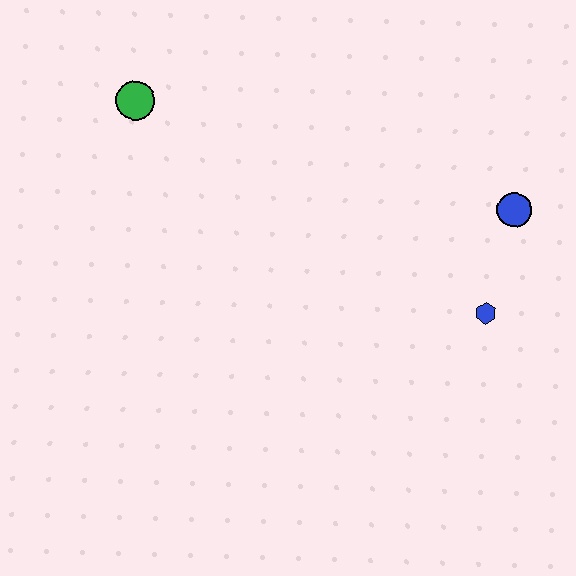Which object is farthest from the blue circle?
The green circle is farthest from the blue circle.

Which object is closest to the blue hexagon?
The blue circle is closest to the blue hexagon.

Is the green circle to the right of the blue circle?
No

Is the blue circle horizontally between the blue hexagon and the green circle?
No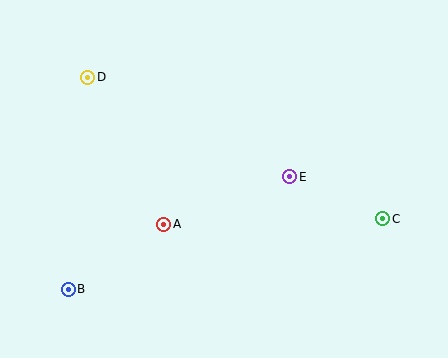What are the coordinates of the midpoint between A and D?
The midpoint between A and D is at (126, 151).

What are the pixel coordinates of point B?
Point B is at (68, 289).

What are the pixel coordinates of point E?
Point E is at (290, 177).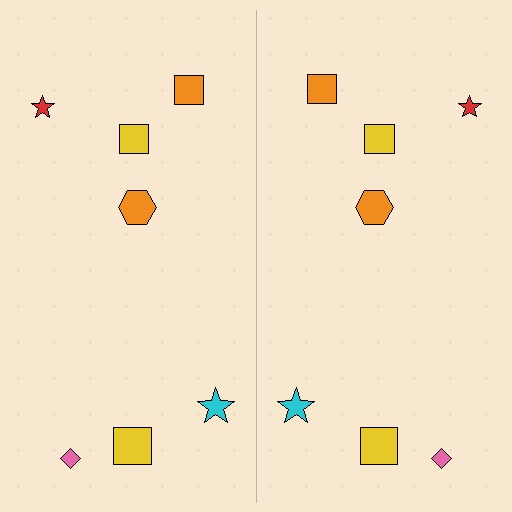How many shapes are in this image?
There are 14 shapes in this image.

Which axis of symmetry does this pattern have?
The pattern has a vertical axis of symmetry running through the center of the image.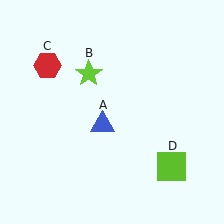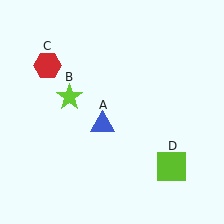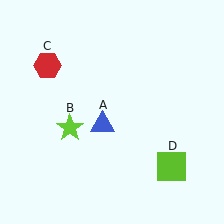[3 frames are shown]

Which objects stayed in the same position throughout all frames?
Blue triangle (object A) and red hexagon (object C) and lime square (object D) remained stationary.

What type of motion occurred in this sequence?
The lime star (object B) rotated counterclockwise around the center of the scene.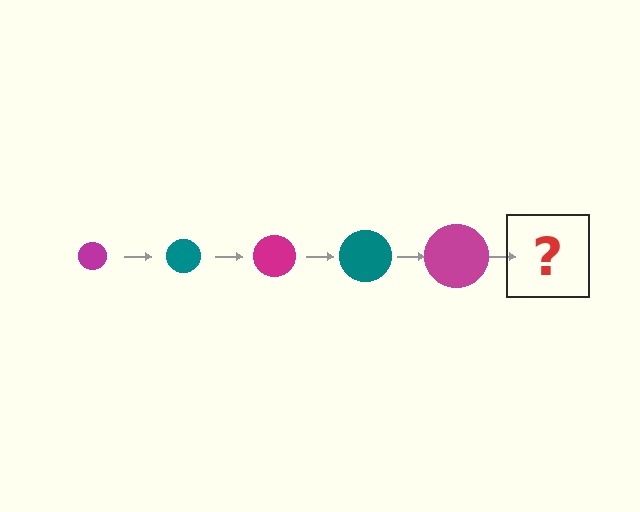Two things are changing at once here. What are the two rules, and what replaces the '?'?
The two rules are that the circle grows larger each step and the color cycles through magenta and teal. The '?' should be a teal circle, larger than the previous one.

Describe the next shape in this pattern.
It should be a teal circle, larger than the previous one.